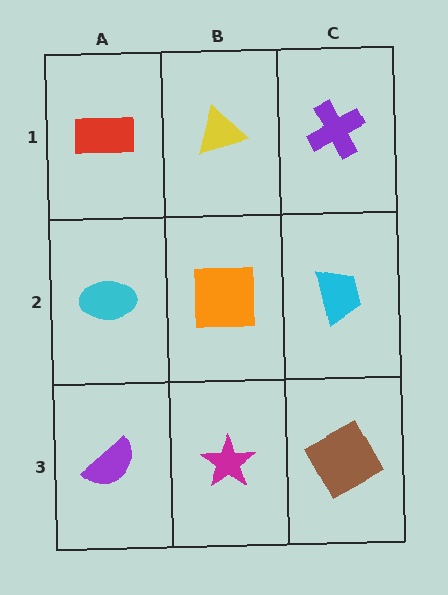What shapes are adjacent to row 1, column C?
A cyan trapezoid (row 2, column C), a yellow triangle (row 1, column B).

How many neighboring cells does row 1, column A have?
2.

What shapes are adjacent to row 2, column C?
A purple cross (row 1, column C), a brown square (row 3, column C), an orange square (row 2, column B).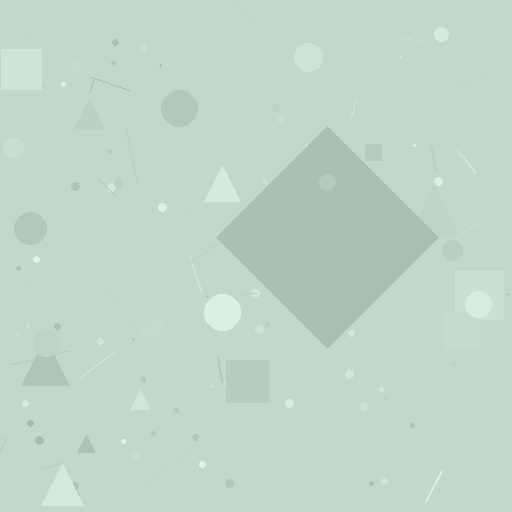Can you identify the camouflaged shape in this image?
The camouflaged shape is a diamond.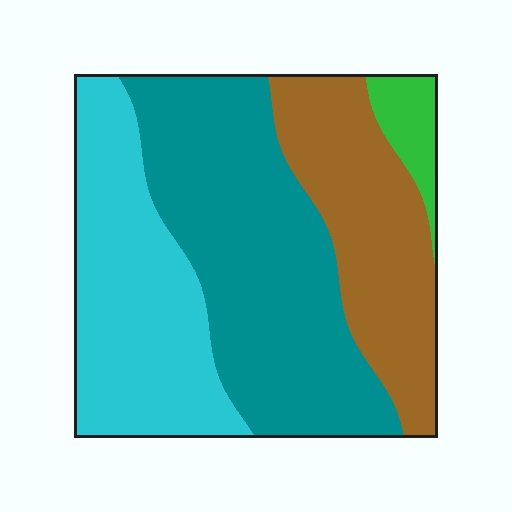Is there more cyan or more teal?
Teal.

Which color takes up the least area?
Green, at roughly 5%.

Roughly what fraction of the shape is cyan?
Cyan covers 30% of the shape.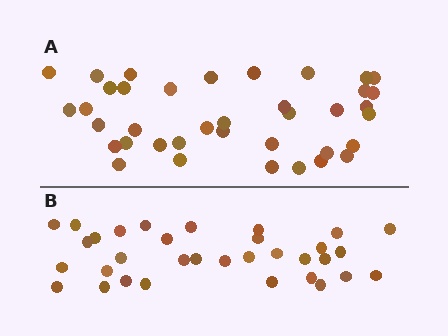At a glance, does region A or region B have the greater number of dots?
Region A (the top region) has more dots.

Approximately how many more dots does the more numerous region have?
Region A has about 5 more dots than region B.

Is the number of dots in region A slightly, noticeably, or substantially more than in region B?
Region A has only slightly more — the two regions are fairly close. The ratio is roughly 1.2 to 1.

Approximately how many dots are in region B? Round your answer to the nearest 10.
About 30 dots. (The exact count is 33, which rounds to 30.)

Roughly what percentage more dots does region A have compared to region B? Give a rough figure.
About 15% more.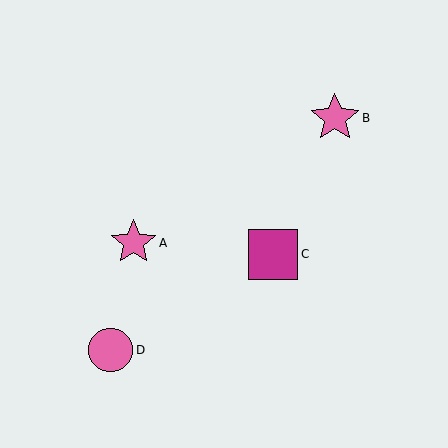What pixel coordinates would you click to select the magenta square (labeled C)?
Click at (273, 254) to select the magenta square C.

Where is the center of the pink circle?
The center of the pink circle is at (111, 350).